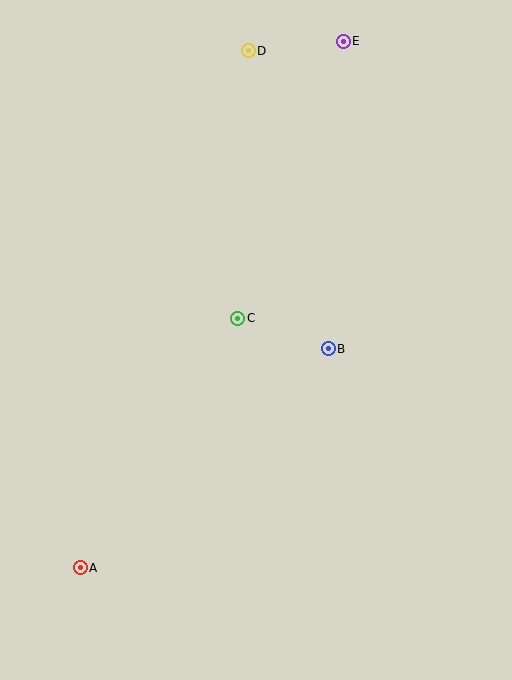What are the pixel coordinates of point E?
Point E is at (343, 41).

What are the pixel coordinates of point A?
Point A is at (80, 568).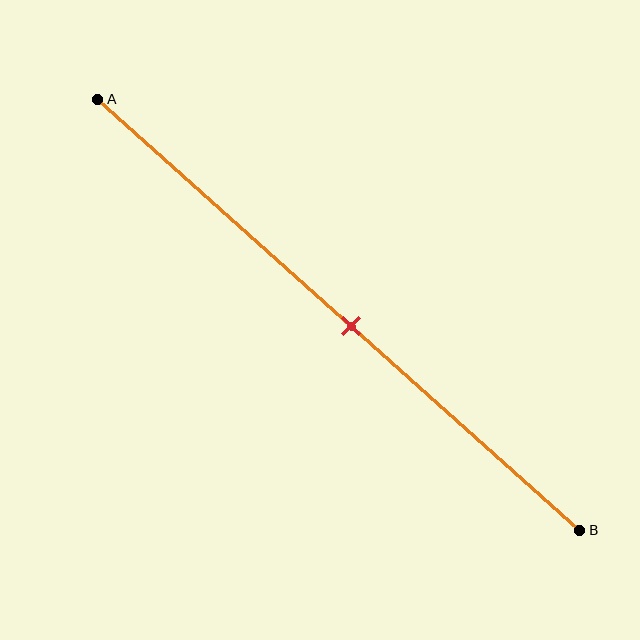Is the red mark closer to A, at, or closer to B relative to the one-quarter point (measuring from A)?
The red mark is closer to point B than the one-quarter point of segment AB.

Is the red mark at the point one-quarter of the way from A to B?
No, the mark is at about 55% from A, not at the 25% one-quarter point.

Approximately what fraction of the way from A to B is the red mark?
The red mark is approximately 55% of the way from A to B.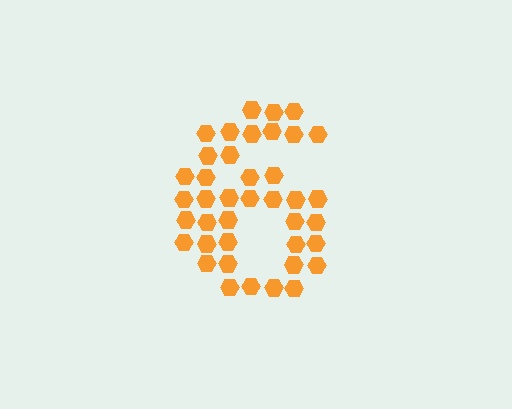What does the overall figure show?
The overall figure shows the digit 6.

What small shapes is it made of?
It is made of small hexagons.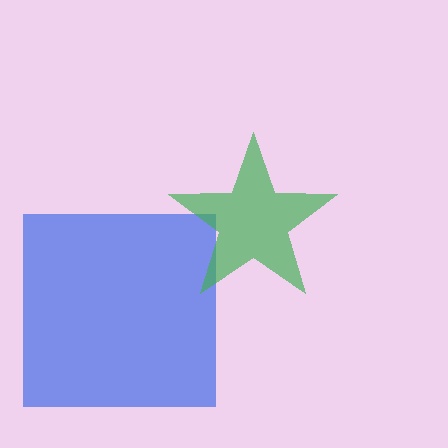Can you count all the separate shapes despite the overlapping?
Yes, there are 2 separate shapes.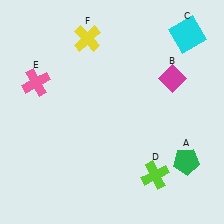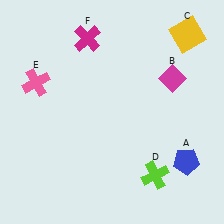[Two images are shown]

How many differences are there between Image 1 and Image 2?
There are 3 differences between the two images.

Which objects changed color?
A changed from green to blue. C changed from cyan to yellow. F changed from yellow to magenta.